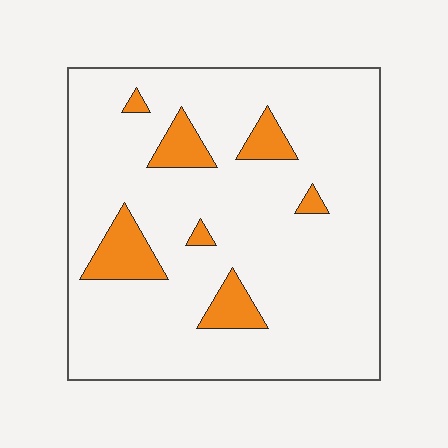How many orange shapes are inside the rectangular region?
7.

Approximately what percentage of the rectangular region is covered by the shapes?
Approximately 10%.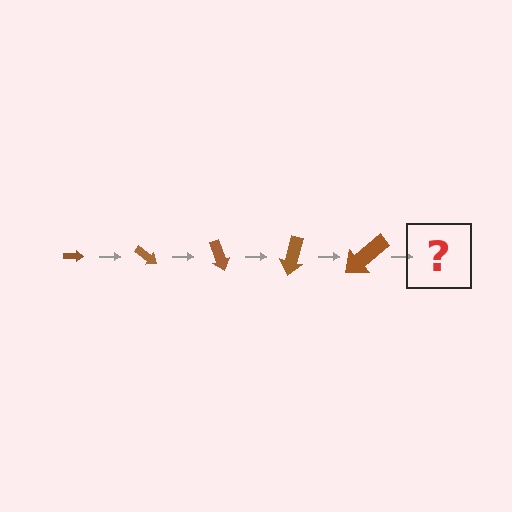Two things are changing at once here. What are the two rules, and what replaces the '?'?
The two rules are that the arrow grows larger each step and it rotates 35 degrees each step. The '?' should be an arrow, larger than the previous one and rotated 175 degrees from the start.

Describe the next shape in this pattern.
It should be an arrow, larger than the previous one and rotated 175 degrees from the start.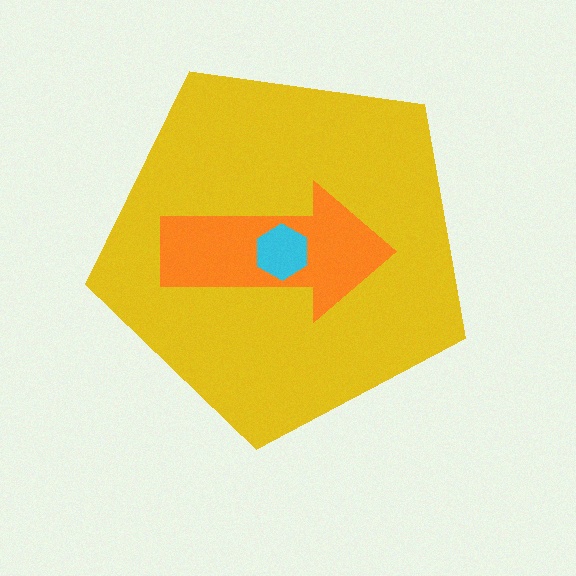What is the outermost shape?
The yellow pentagon.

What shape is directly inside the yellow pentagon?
The orange arrow.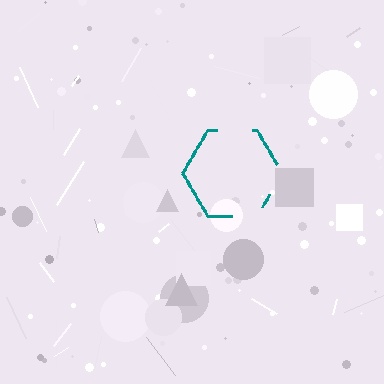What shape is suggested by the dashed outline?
The dashed outline suggests a hexagon.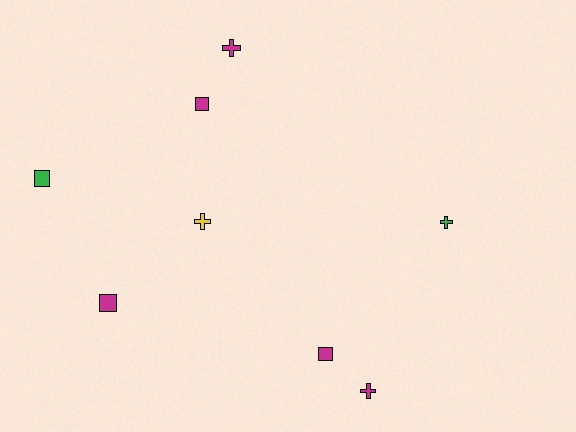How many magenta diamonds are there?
There are no magenta diamonds.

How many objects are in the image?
There are 8 objects.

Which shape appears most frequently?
Square, with 4 objects.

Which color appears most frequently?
Magenta, with 5 objects.